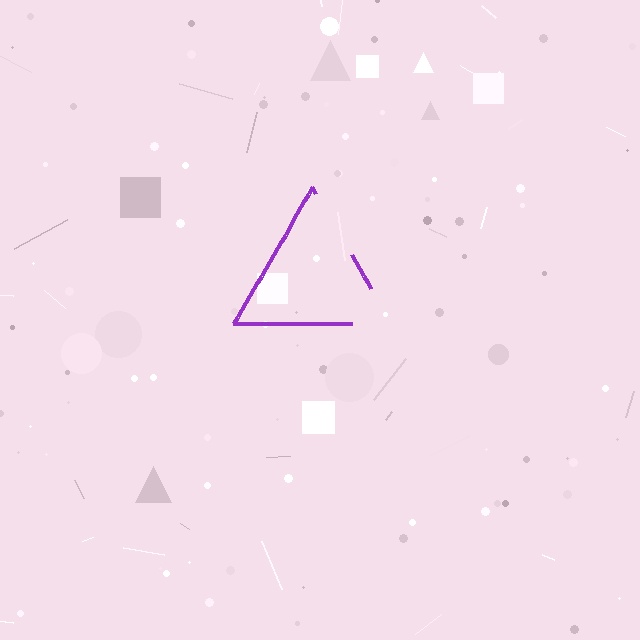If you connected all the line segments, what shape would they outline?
They would outline a triangle.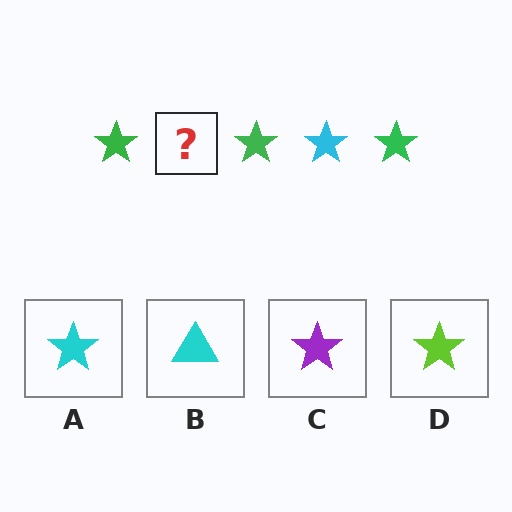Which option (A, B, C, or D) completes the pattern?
A.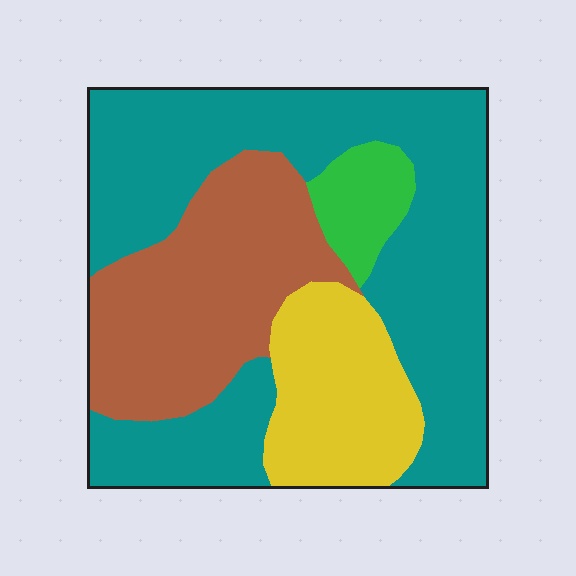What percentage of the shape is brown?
Brown takes up between a quarter and a half of the shape.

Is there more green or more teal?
Teal.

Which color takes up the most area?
Teal, at roughly 50%.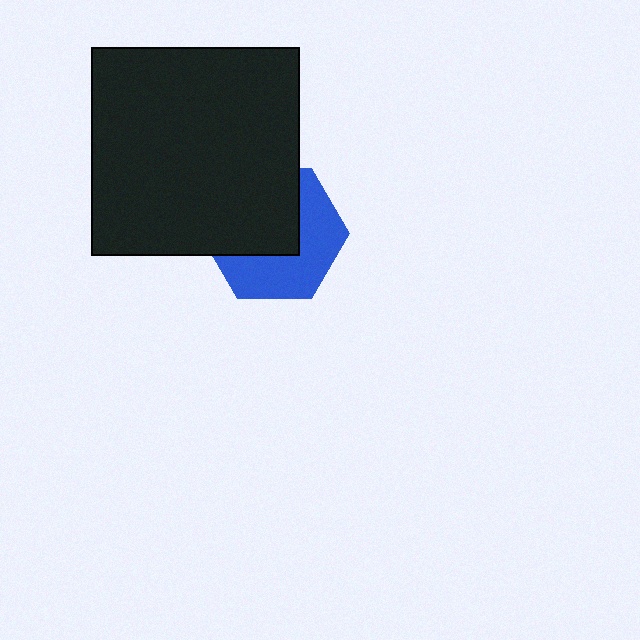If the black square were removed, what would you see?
You would see the complete blue hexagon.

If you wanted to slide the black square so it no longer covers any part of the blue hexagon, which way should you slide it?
Slide it toward the upper-left — that is the most direct way to separate the two shapes.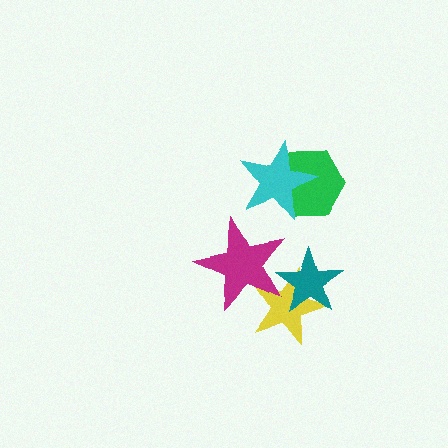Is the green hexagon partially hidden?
Yes, it is partially covered by another shape.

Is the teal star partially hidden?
Yes, it is partially covered by another shape.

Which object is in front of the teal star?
The magenta star is in front of the teal star.